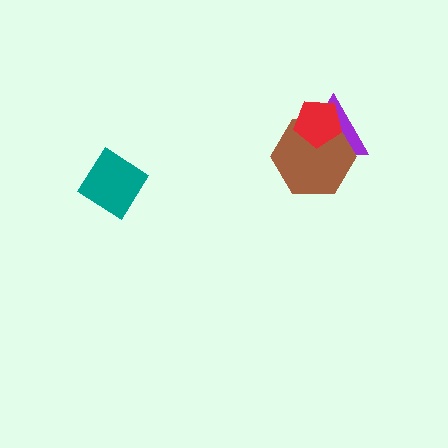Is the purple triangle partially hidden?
Yes, it is partially covered by another shape.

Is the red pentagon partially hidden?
No, no other shape covers it.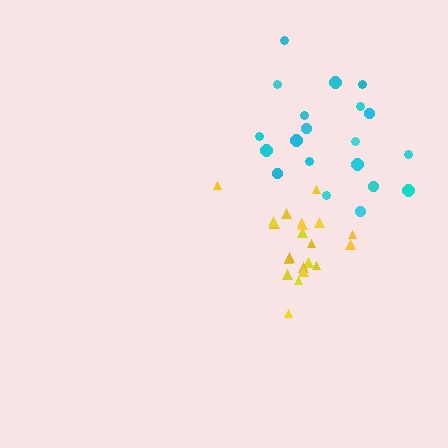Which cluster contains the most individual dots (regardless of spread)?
Yellow (21).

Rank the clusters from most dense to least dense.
yellow, cyan.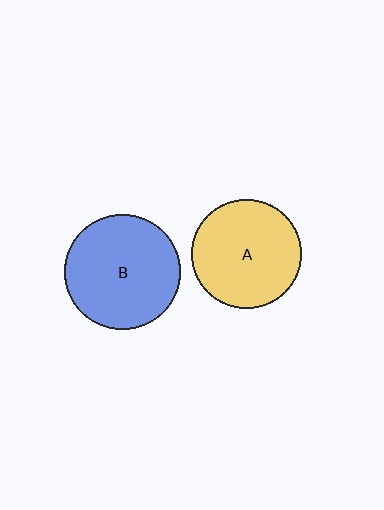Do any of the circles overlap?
No, none of the circles overlap.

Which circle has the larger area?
Circle B (blue).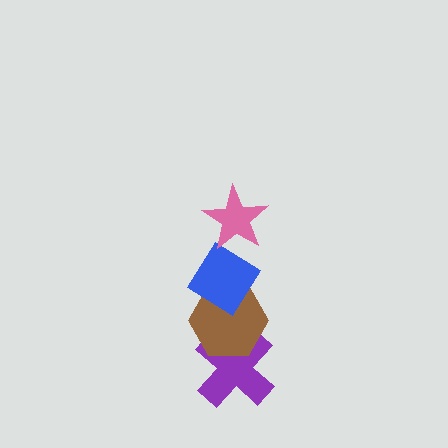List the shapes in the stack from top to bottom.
From top to bottom: the pink star, the blue diamond, the brown hexagon, the purple cross.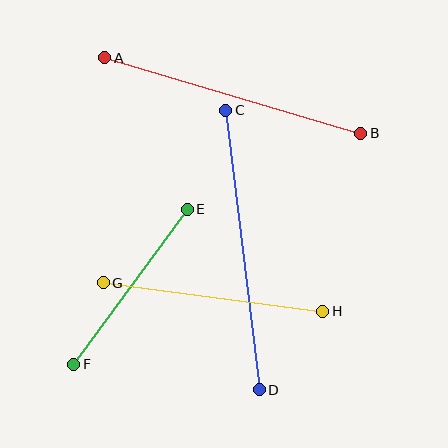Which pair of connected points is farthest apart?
Points C and D are farthest apart.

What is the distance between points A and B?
The distance is approximately 267 pixels.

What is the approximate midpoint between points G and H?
The midpoint is at approximately (213, 297) pixels.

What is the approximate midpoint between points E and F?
The midpoint is at approximately (131, 287) pixels.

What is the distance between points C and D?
The distance is approximately 281 pixels.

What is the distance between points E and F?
The distance is approximately 192 pixels.